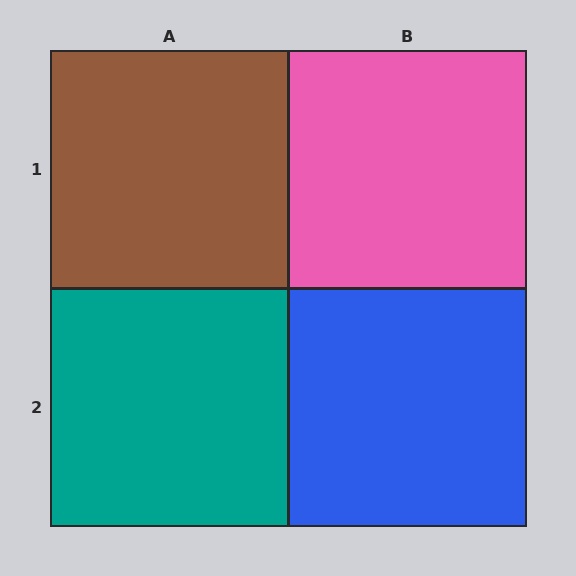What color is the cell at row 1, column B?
Pink.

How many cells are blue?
1 cell is blue.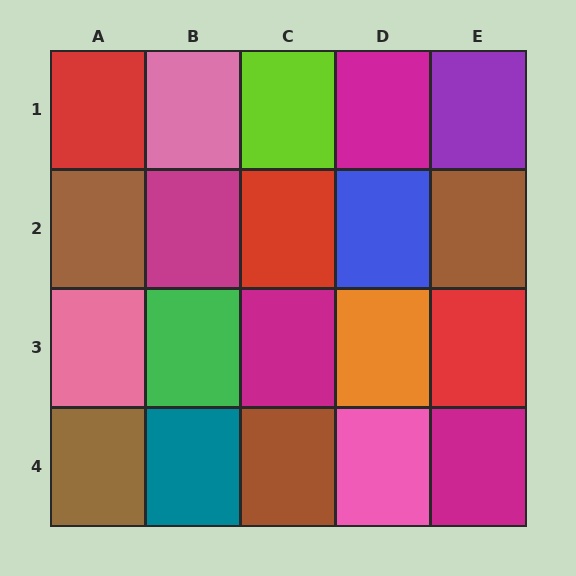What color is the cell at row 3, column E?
Red.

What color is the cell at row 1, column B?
Pink.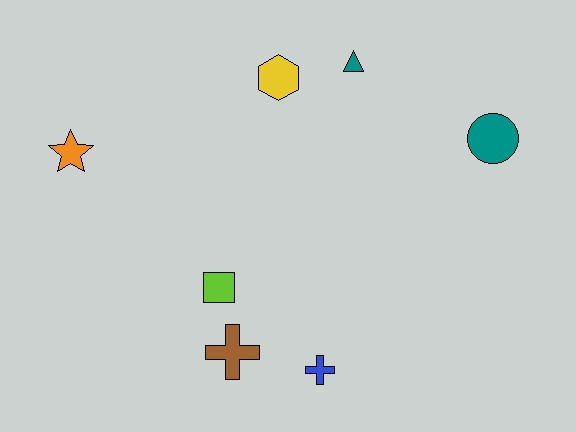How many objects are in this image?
There are 7 objects.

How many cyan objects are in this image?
There are no cyan objects.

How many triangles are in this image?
There is 1 triangle.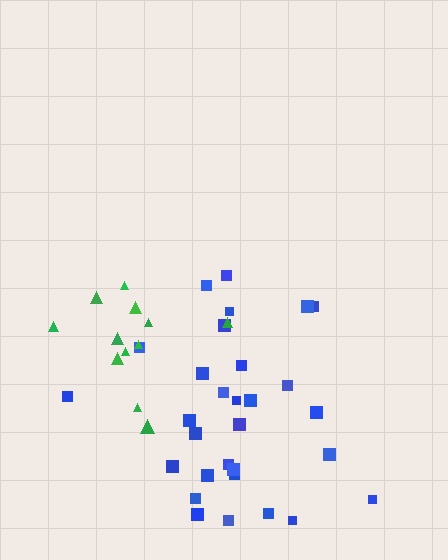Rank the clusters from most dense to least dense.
blue, green.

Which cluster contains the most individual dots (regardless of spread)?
Blue (30).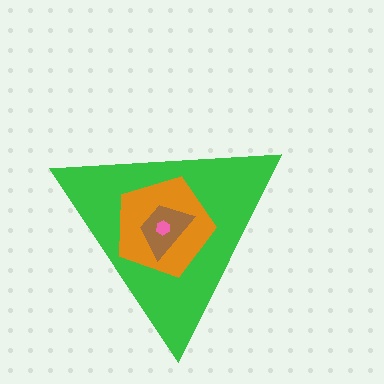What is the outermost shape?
The green triangle.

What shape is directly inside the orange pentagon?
The brown trapezoid.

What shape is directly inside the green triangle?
The orange pentagon.